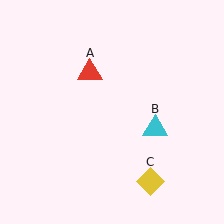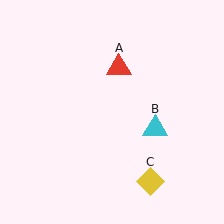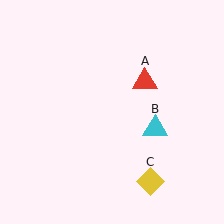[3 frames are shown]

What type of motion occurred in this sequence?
The red triangle (object A) rotated clockwise around the center of the scene.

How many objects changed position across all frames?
1 object changed position: red triangle (object A).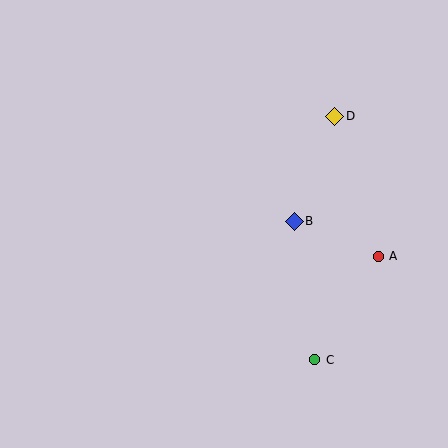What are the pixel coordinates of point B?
Point B is at (294, 221).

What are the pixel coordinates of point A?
Point A is at (378, 256).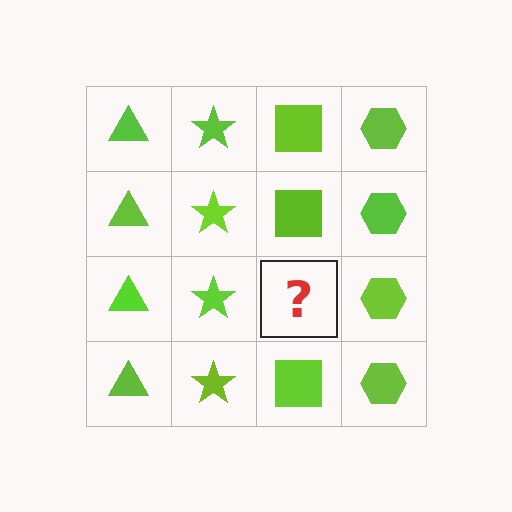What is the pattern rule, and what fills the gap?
The rule is that each column has a consistent shape. The gap should be filled with a lime square.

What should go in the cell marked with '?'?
The missing cell should contain a lime square.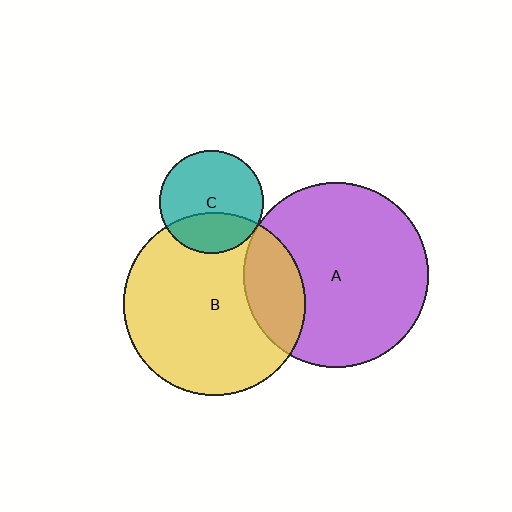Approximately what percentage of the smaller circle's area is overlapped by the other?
Approximately 30%.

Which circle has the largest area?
Circle A (purple).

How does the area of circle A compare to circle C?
Approximately 3.2 times.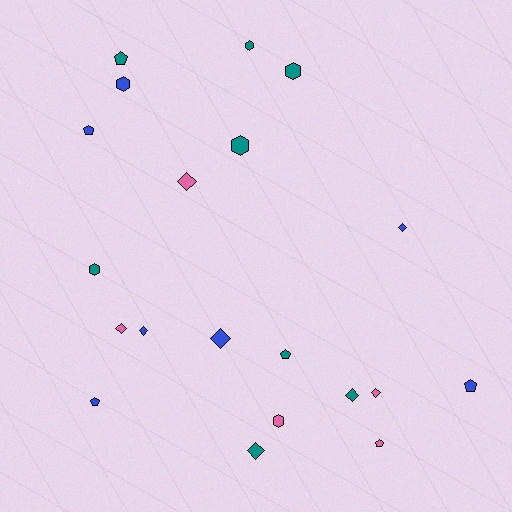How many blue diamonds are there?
There are 3 blue diamonds.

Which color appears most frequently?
Teal, with 8 objects.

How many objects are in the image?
There are 20 objects.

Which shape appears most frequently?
Diamond, with 8 objects.